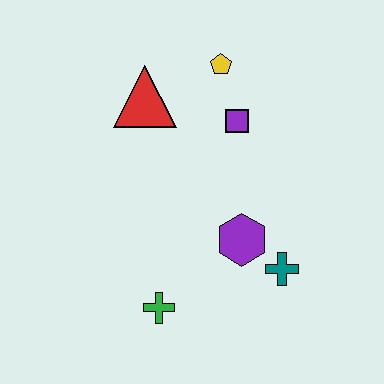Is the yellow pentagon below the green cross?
No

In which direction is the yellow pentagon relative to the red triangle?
The yellow pentagon is to the right of the red triangle.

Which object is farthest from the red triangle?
The teal cross is farthest from the red triangle.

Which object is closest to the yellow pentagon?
The purple square is closest to the yellow pentagon.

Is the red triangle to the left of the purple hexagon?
Yes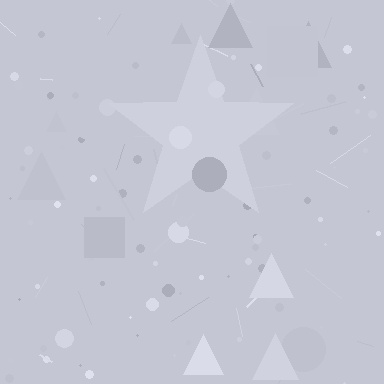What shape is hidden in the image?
A star is hidden in the image.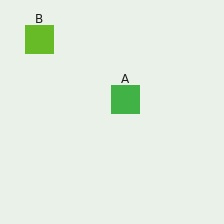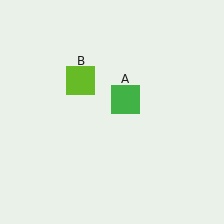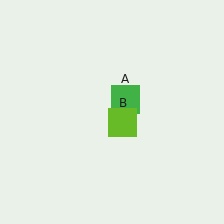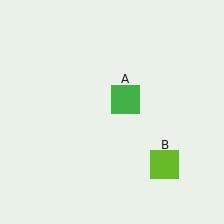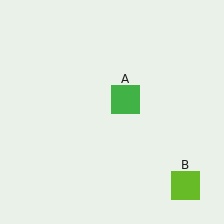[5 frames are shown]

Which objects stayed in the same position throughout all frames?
Green square (object A) remained stationary.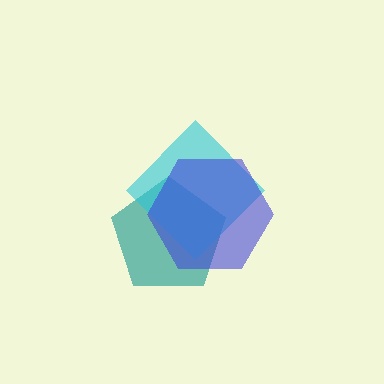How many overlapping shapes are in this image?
There are 3 overlapping shapes in the image.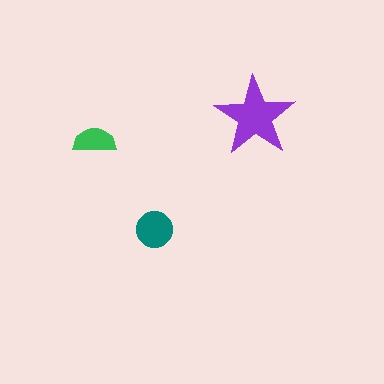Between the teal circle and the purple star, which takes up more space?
The purple star.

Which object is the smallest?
The green semicircle.